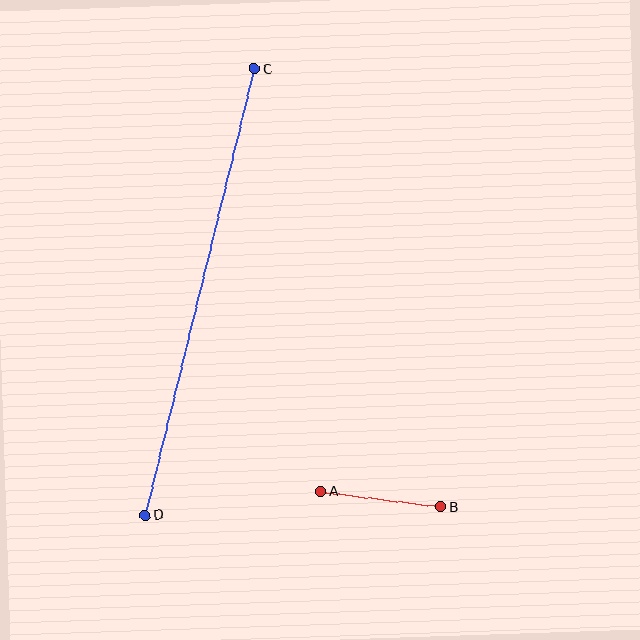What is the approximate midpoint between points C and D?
The midpoint is at approximately (200, 292) pixels.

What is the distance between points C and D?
The distance is approximately 459 pixels.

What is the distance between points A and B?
The distance is approximately 121 pixels.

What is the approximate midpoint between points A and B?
The midpoint is at approximately (381, 499) pixels.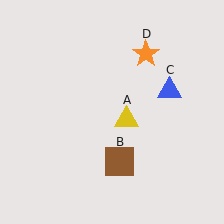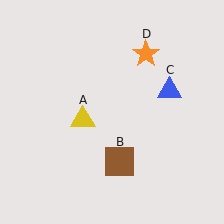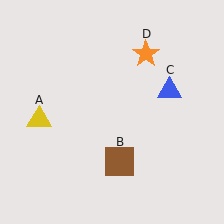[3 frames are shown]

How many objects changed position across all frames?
1 object changed position: yellow triangle (object A).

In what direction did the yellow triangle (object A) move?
The yellow triangle (object A) moved left.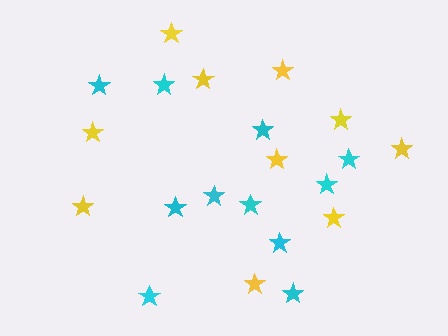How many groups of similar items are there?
There are 2 groups: one group of yellow stars (10) and one group of cyan stars (11).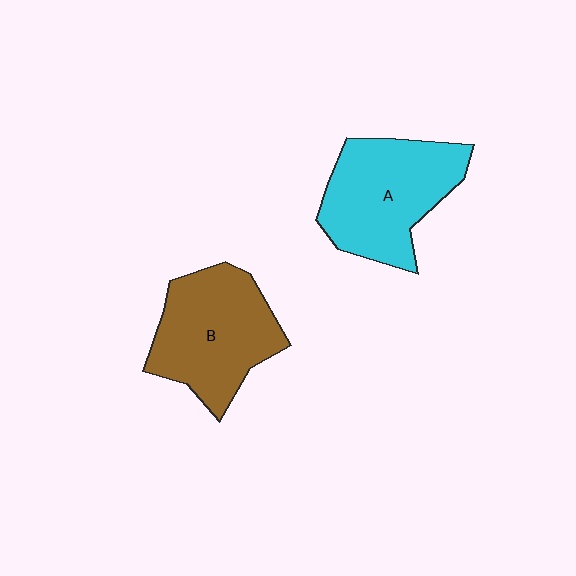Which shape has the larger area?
Shape A (cyan).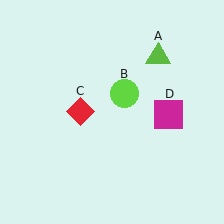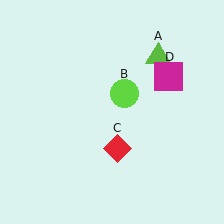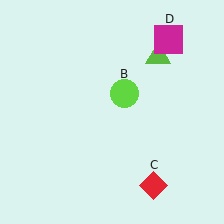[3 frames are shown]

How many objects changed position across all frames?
2 objects changed position: red diamond (object C), magenta square (object D).